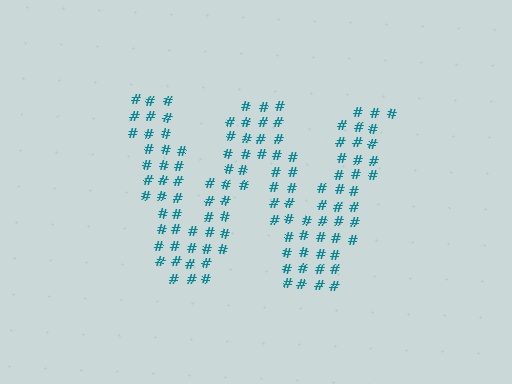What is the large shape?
The large shape is the letter W.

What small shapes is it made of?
It is made of small hash symbols.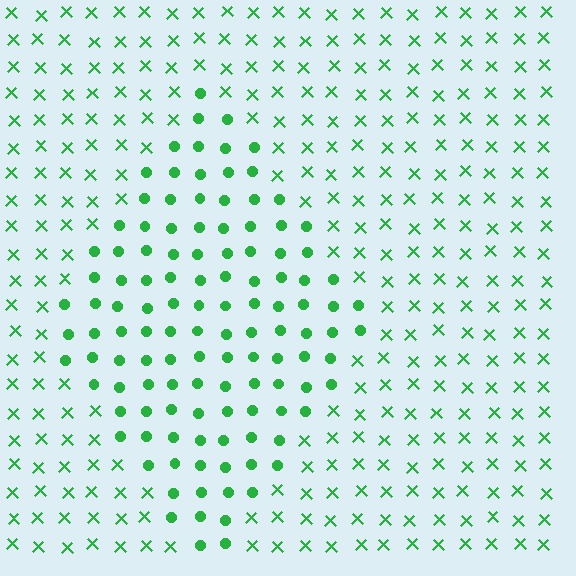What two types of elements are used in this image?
The image uses circles inside the diamond region and X marks outside it.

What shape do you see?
I see a diamond.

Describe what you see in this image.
The image is filled with small green elements arranged in a uniform grid. A diamond-shaped region contains circles, while the surrounding area contains X marks. The boundary is defined purely by the change in element shape.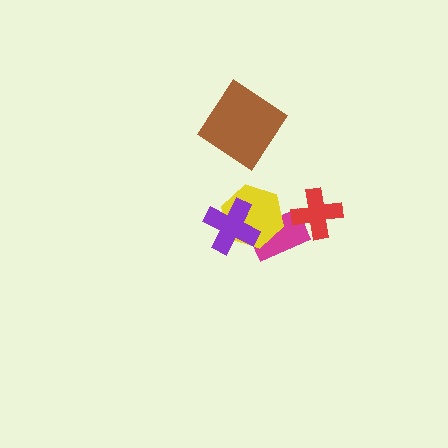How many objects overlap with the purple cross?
2 objects overlap with the purple cross.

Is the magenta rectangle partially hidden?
Yes, it is partially covered by another shape.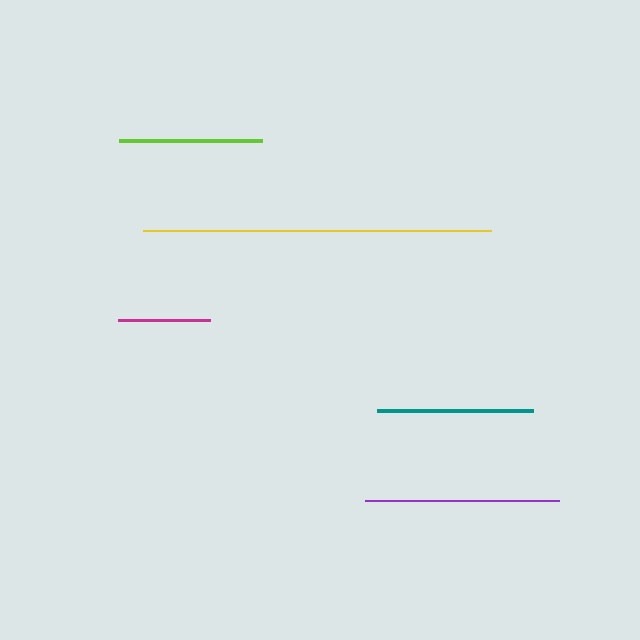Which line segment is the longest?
The yellow line is the longest at approximately 348 pixels.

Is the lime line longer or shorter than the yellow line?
The yellow line is longer than the lime line.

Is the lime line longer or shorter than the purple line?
The purple line is longer than the lime line.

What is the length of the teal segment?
The teal segment is approximately 156 pixels long.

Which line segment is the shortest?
The magenta line is the shortest at approximately 92 pixels.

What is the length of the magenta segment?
The magenta segment is approximately 92 pixels long.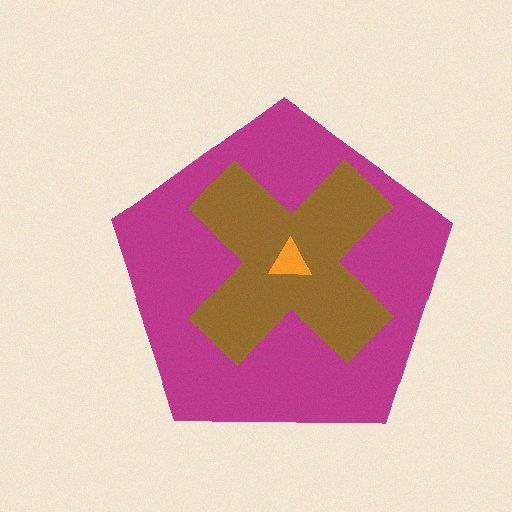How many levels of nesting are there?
3.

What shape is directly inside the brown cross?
The orange triangle.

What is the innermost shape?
The orange triangle.